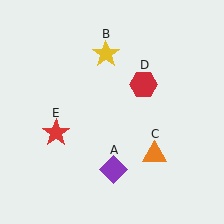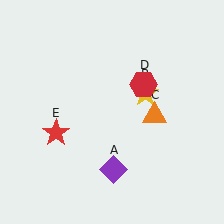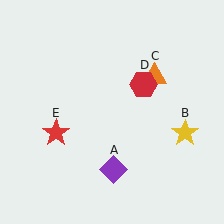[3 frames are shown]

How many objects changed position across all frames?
2 objects changed position: yellow star (object B), orange triangle (object C).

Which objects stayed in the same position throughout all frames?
Purple diamond (object A) and red hexagon (object D) and red star (object E) remained stationary.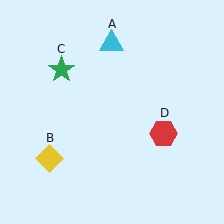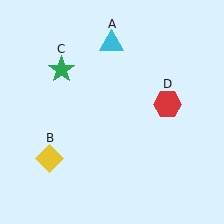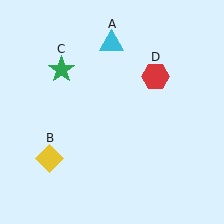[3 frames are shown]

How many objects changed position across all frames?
1 object changed position: red hexagon (object D).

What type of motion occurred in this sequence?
The red hexagon (object D) rotated counterclockwise around the center of the scene.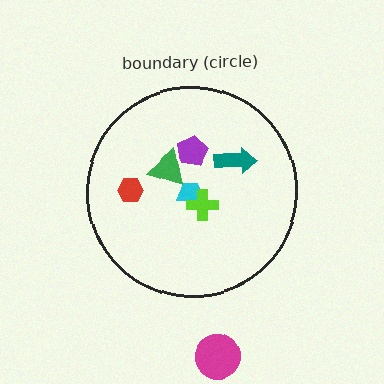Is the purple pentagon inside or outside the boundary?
Inside.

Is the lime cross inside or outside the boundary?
Inside.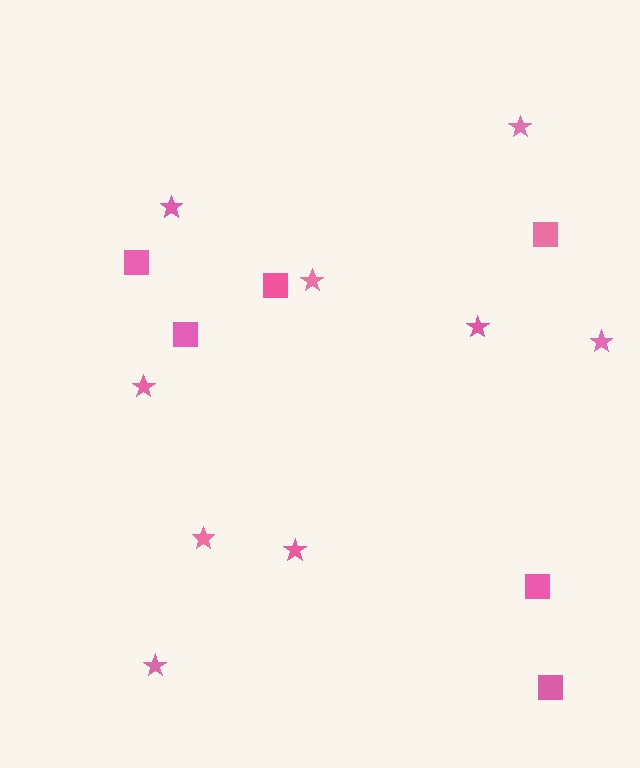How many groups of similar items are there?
There are 2 groups: one group of squares (6) and one group of stars (9).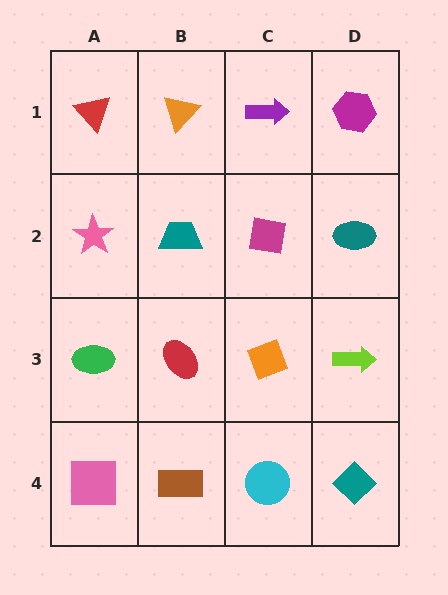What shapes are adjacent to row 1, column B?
A teal trapezoid (row 2, column B), a red triangle (row 1, column A), a purple arrow (row 1, column C).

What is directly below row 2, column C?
An orange diamond.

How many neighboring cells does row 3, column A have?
3.